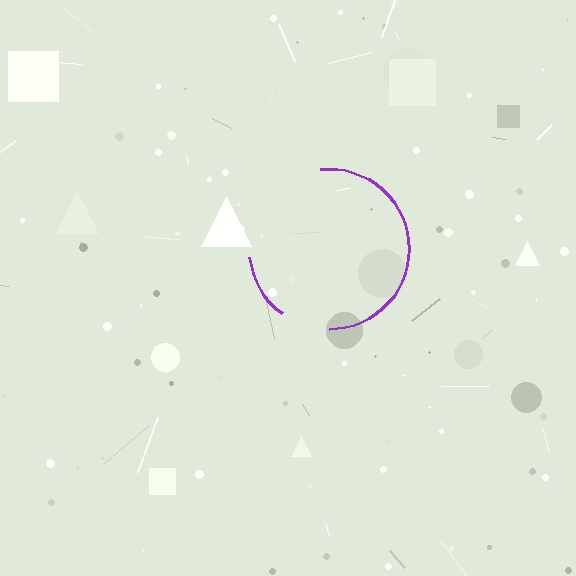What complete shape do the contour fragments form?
The contour fragments form a circle.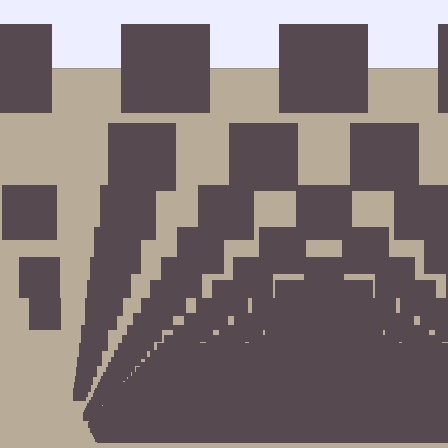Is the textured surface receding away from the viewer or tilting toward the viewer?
The surface appears to tilt toward the viewer. Texture elements get larger and sparser toward the top.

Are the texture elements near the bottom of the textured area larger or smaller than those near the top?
Smaller. The gradient is inverted — elements near the bottom are smaller and denser.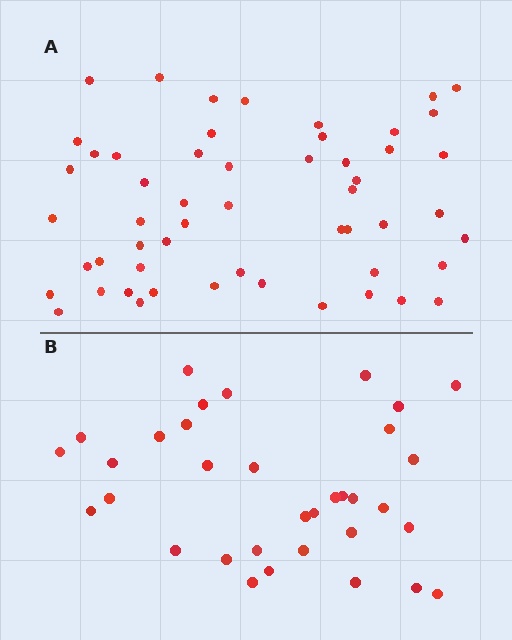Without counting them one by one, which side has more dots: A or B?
Region A (the top region) has more dots.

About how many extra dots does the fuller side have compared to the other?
Region A has approximately 20 more dots than region B.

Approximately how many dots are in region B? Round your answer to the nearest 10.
About 30 dots. (The exact count is 34, which rounds to 30.)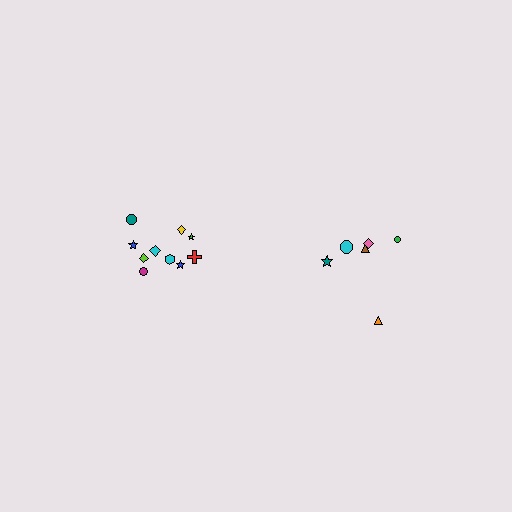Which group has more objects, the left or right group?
The left group.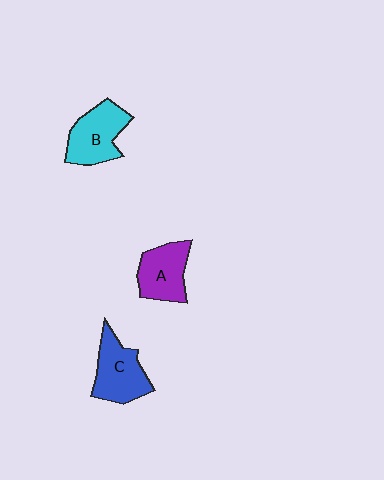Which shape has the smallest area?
Shape A (purple).